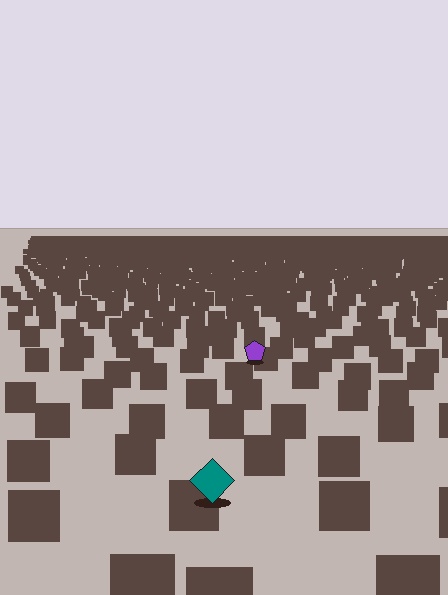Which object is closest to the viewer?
The teal diamond is closest. The texture marks near it are larger and more spread out.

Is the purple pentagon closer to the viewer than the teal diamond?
No. The teal diamond is closer — you can tell from the texture gradient: the ground texture is coarser near it.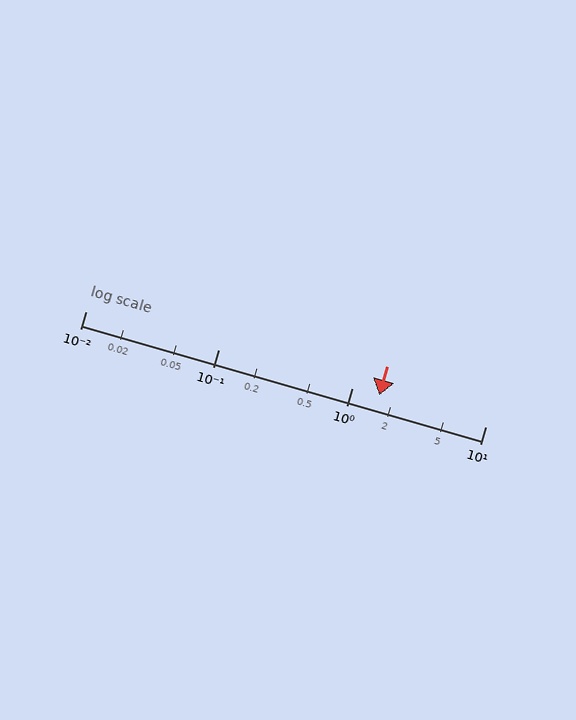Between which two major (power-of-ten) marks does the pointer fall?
The pointer is between 1 and 10.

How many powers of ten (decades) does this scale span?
The scale spans 3 decades, from 0.01 to 10.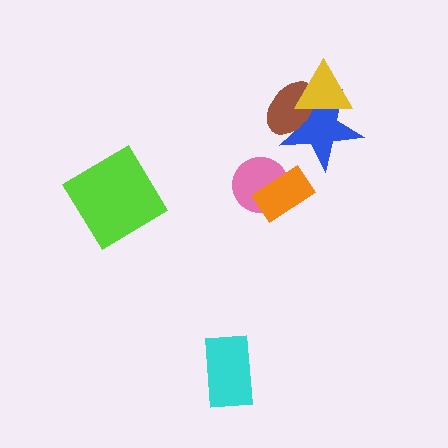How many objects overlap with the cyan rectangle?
0 objects overlap with the cyan rectangle.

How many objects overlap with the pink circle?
1 object overlaps with the pink circle.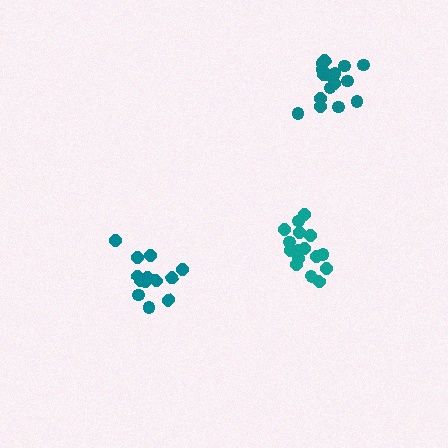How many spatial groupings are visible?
There are 3 spatial groupings.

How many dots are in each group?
Group 1: 13 dots, Group 2: 16 dots, Group 3: 16 dots (45 total).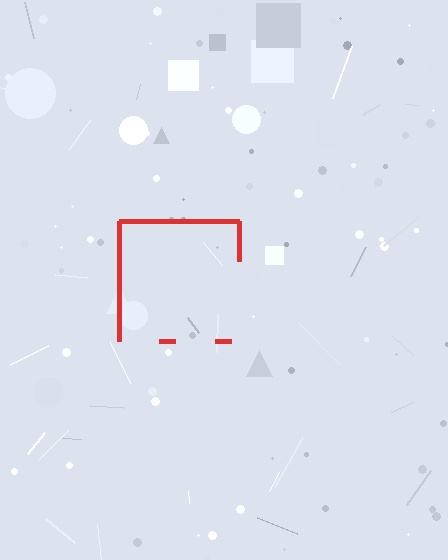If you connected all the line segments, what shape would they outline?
They would outline a square.